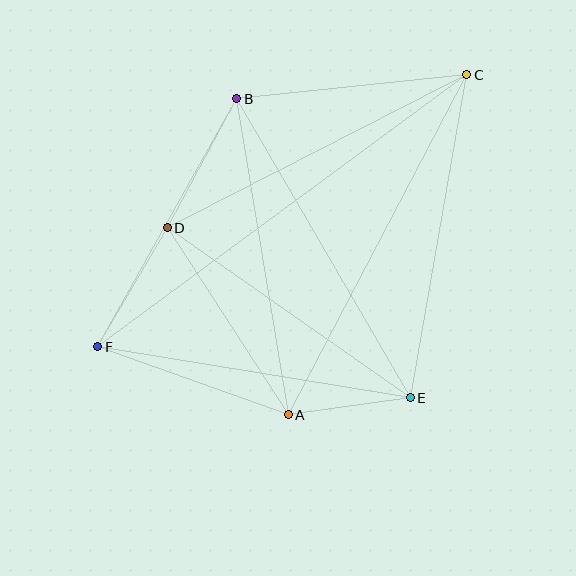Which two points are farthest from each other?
Points C and F are farthest from each other.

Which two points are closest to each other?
Points A and E are closest to each other.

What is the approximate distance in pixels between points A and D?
The distance between A and D is approximately 223 pixels.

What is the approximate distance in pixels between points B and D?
The distance between B and D is approximately 146 pixels.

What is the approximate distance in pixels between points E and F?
The distance between E and F is approximately 317 pixels.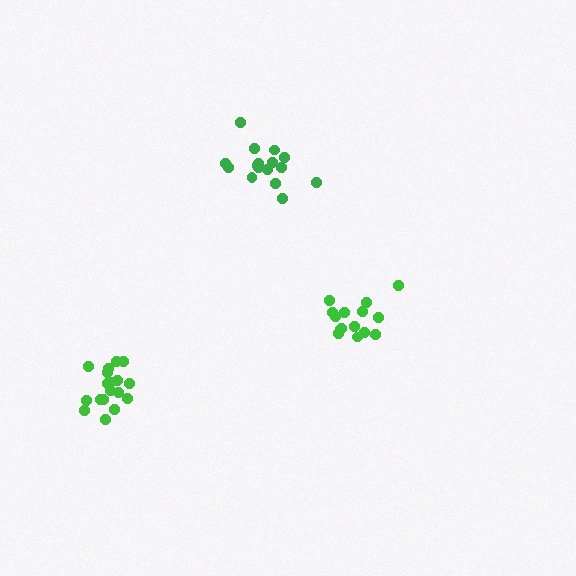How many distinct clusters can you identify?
There are 3 distinct clusters.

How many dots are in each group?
Group 1: 15 dots, Group 2: 18 dots, Group 3: 16 dots (49 total).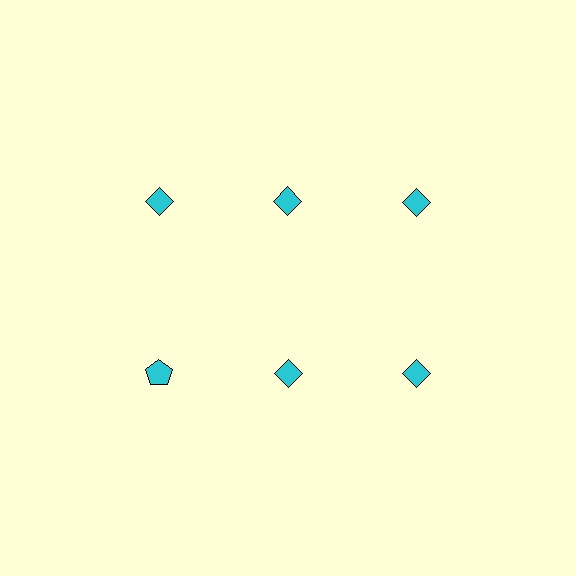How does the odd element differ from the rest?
It has a different shape: pentagon instead of diamond.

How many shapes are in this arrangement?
There are 6 shapes arranged in a grid pattern.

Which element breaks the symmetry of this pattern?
The cyan pentagon in the second row, leftmost column breaks the symmetry. All other shapes are cyan diamonds.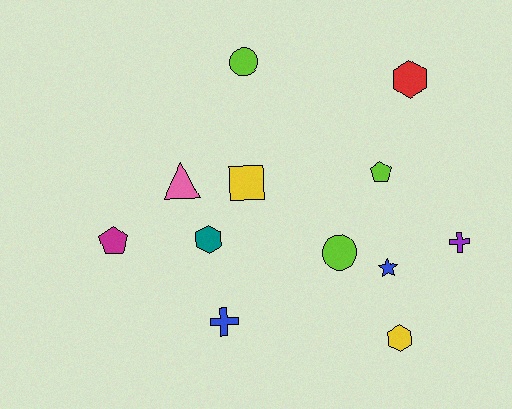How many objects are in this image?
There are 12 objects.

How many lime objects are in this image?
There are 3 lime objects.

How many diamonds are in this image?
There are no diamonds.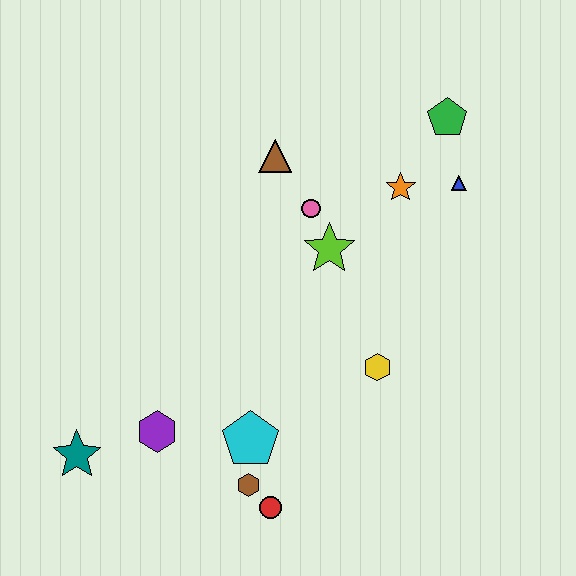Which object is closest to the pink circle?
The lime star is closest to the pink circle.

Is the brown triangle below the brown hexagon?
No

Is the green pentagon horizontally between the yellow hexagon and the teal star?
No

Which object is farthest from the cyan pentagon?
The green pentagon is farthest from the cyan pentagon.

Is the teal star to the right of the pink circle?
No